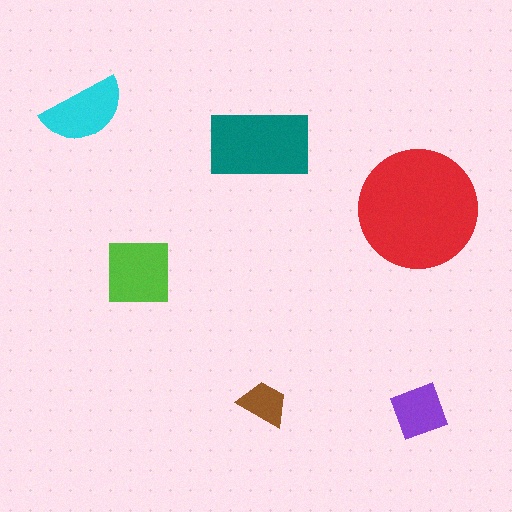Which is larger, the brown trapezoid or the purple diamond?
The purple diamond.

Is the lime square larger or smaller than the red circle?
Smaller.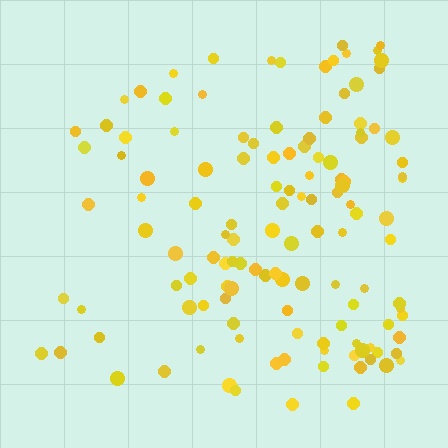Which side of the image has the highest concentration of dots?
The right.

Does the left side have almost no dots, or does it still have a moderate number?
Still a moderate number, just noticeably fewer than the right.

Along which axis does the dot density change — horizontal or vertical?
Horizontal.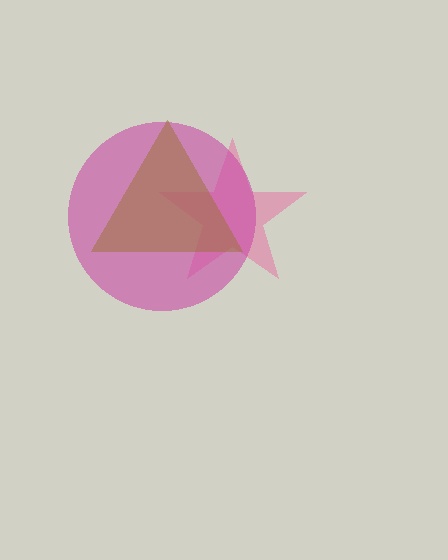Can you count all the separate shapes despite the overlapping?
Yes, there are 3 separate shapes.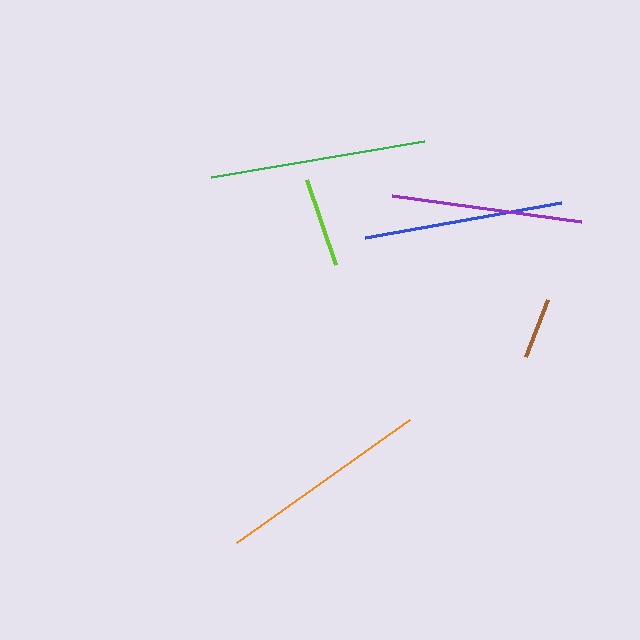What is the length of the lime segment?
The lime segment is approximately 90 pixels long.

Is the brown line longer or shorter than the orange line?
The orange line is longer than the brown line.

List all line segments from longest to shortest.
From longest to shortest: green, orange, blue, purple, lime, brown.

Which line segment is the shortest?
The brown line is the shortest at approximately 62 pixels.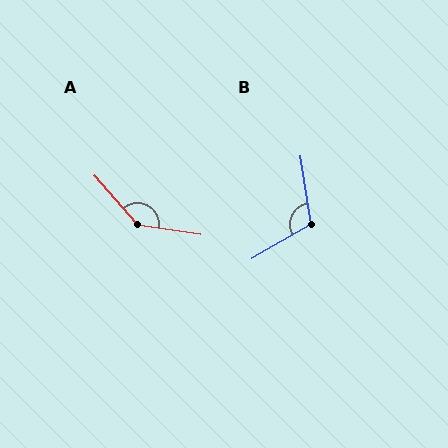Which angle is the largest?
A, at approximately 140 degrees.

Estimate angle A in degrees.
Approximately 140 degrees.